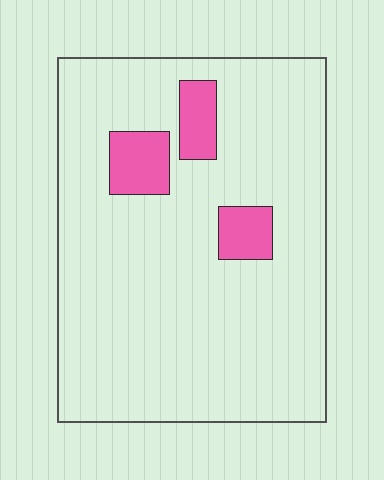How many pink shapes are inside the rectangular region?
3.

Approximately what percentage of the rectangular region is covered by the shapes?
Approximately 10%.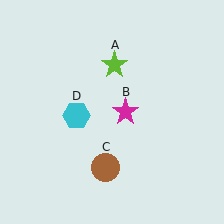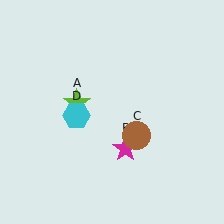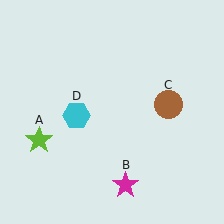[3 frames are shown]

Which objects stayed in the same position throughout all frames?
Cyan hexagon (object D) remained stationary.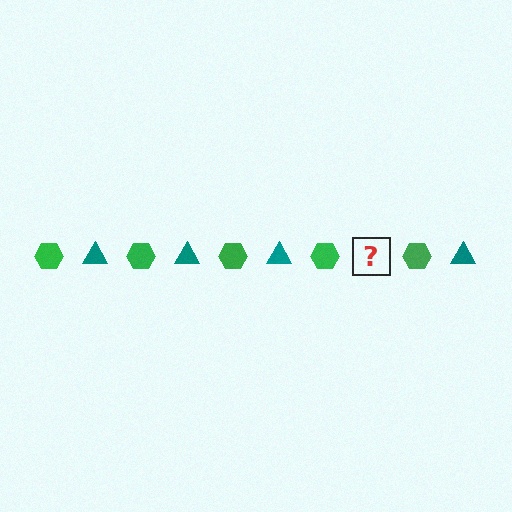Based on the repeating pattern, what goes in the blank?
The blank should be a teal triangle.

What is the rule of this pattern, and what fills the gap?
The rule is that the pattern alternates between green hexagon and teal triangle. The gap should be filled with a teal triangle.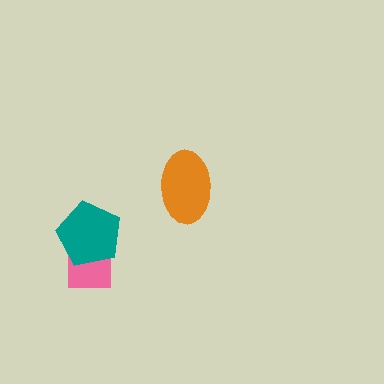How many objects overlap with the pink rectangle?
1 object overlaps with the pink rectangle.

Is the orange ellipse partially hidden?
No, no other shape covers it.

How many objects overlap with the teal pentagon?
1 object overlaps with the teal pentagon.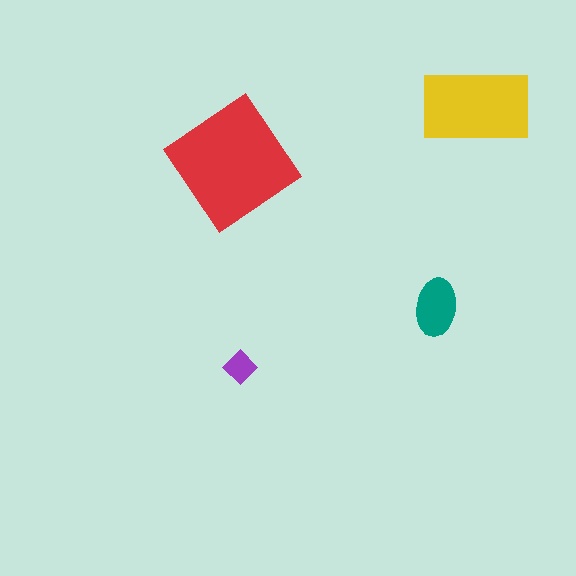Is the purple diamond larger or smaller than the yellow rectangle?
Smaller.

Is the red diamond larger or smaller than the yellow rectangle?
Larger.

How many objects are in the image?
There are 4 objects in the image.